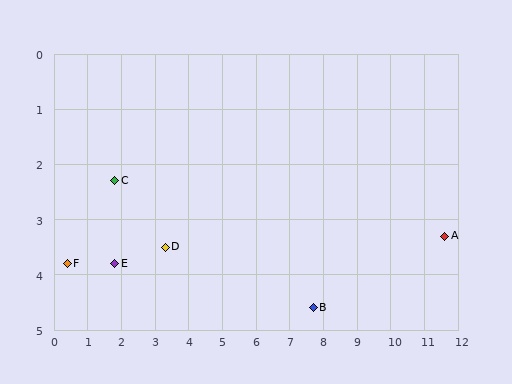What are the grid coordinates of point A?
Point A is at approximately (11.6, 3.3).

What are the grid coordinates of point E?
Point E is at approximately (1.8, 3.8).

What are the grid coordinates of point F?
Point F is at approximately (0.4, 3.8).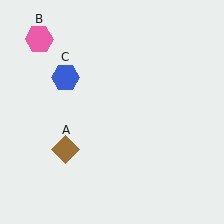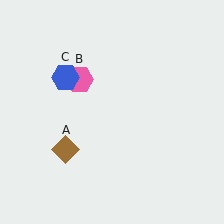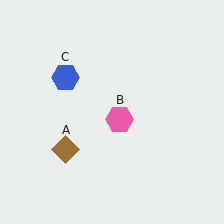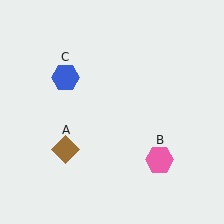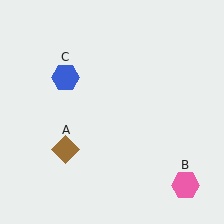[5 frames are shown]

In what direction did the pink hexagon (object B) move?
The pink hexagon (object B) moved down and to the right.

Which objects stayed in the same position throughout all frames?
Brown diamond (object A) and blue hexagon (object C) remained stationary.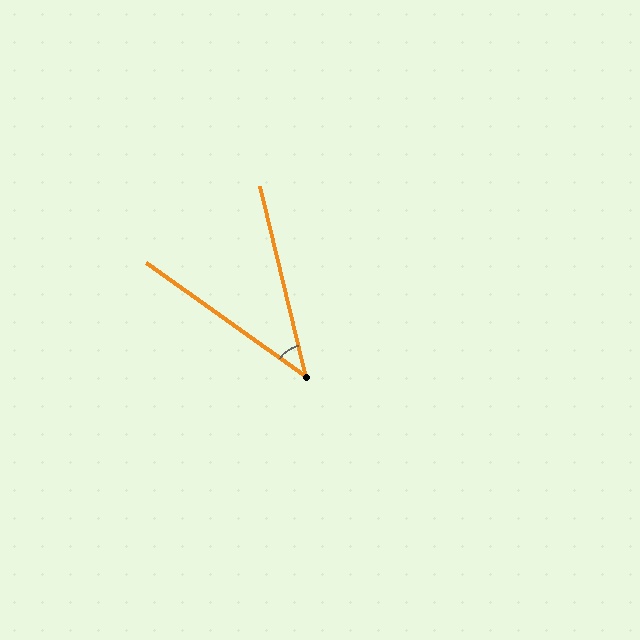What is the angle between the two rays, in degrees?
Approximately 41 degrees.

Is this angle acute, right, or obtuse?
It is acute.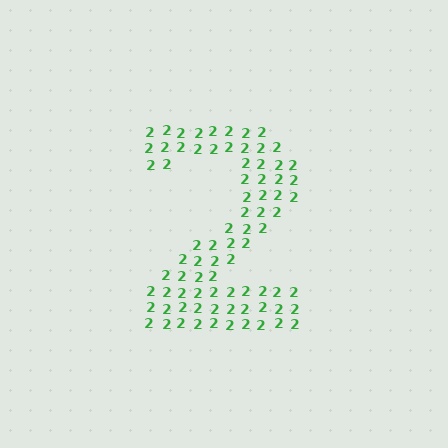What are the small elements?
The small elements are digit 2's.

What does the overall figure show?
The overall figure shows the digit 2.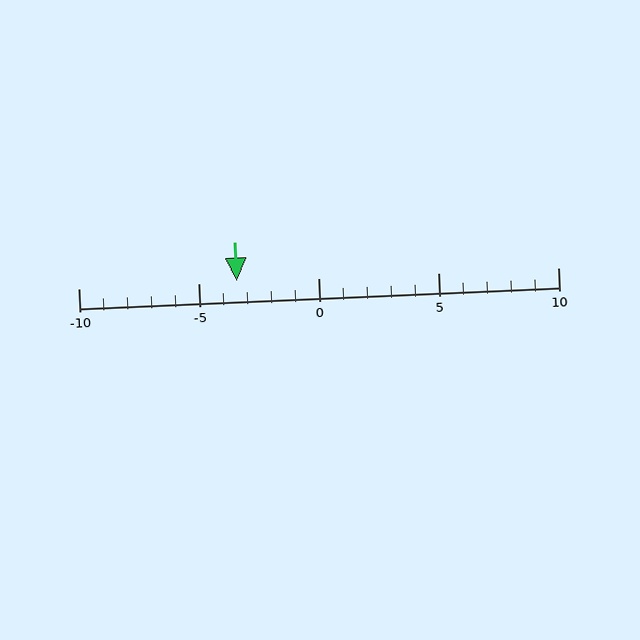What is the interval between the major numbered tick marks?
The major tick marks are spaced 5 units apart.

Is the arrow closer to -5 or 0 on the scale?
The arrow is closer to -5.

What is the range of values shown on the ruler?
The ruler shows values from -10 to 10.